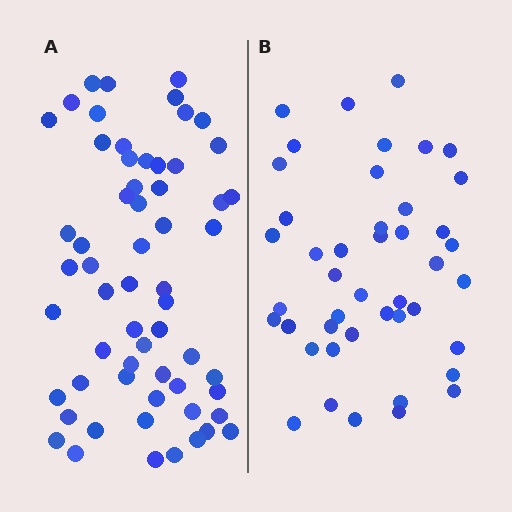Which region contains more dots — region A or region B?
Region A (the left region) has more dots.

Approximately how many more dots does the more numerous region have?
Region A has approximately 15 more dots than region B.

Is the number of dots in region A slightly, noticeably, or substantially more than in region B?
Region A has noticeably more, but not dramatically so. The ratio is roughly 1.4 to 1.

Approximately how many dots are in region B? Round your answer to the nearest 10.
About 40 dots. (The exact count is 44, which rounds to 40.)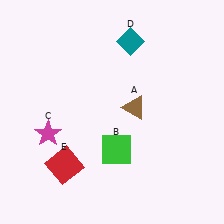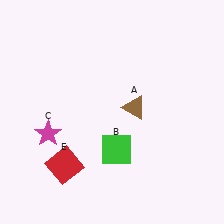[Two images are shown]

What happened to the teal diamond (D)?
The teal diamond (D) was removed in Image 2. It was in the top-right area of Image 1.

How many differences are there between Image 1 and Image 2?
There is 1 difference between the two images.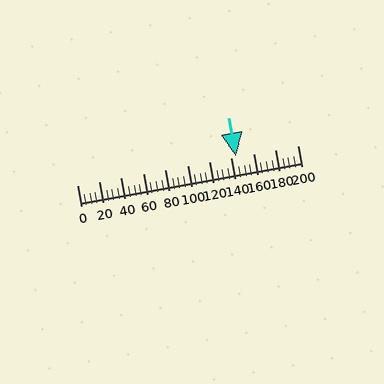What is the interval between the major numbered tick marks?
The major tick marks are spaced 20 units apart.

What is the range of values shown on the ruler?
The ruler shows values from 0 to 200.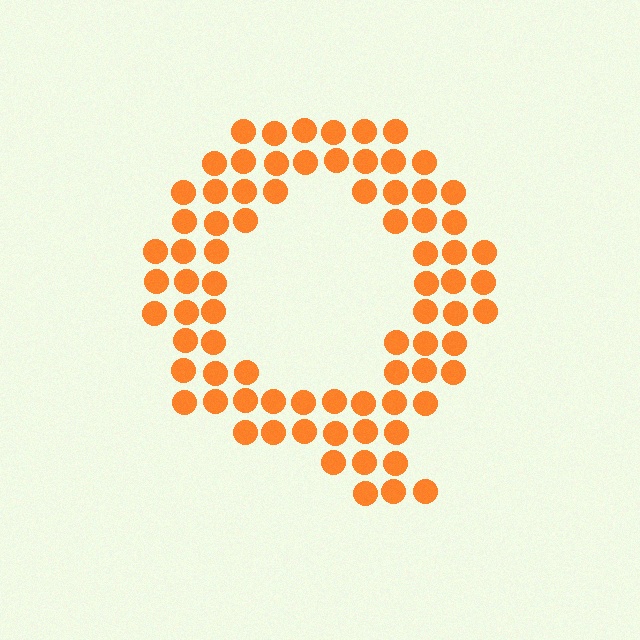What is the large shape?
The large shape is the letter Q.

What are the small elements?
The small elements are circles.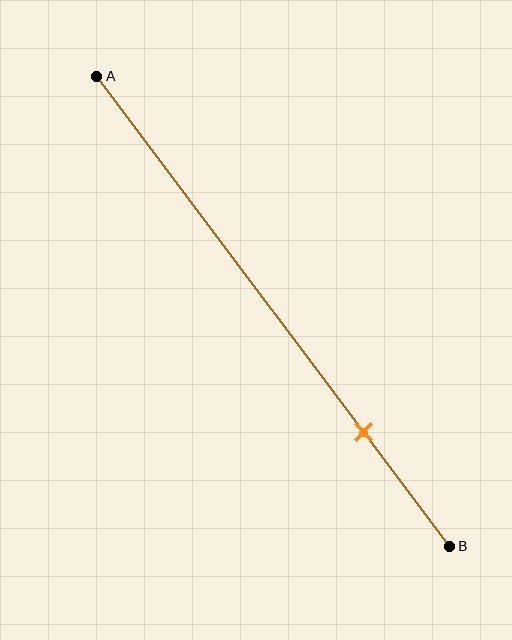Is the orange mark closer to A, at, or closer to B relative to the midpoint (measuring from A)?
The orange mark is closer to point B than the midpoint of segment AB.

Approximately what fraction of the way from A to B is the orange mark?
The orange mark is approximately 75% of the way from A to B.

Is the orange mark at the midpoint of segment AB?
No, the mark is at about 75% from A, not at the 50% midpoint.